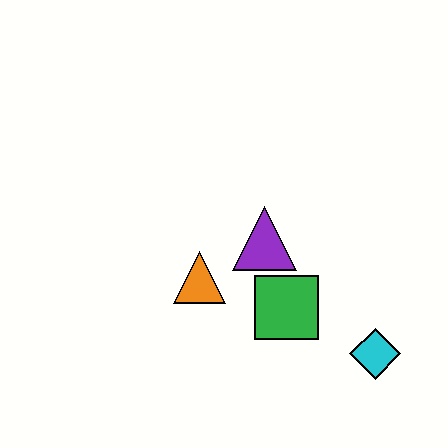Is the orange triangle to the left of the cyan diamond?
Yes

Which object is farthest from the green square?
The cyan diamond is farthest from the green square.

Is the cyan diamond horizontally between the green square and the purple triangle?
No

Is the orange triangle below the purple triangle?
Yes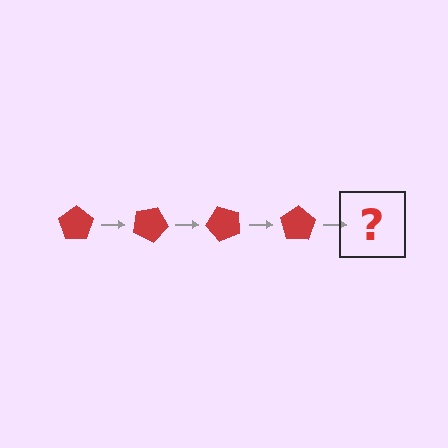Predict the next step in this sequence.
The next step is a red pentagon rotated 100 degrees.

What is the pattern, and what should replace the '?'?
The pattern is that the pentagon rotates 25 degrees each step. The '?' should be a red pentagon rotated 100 degrees.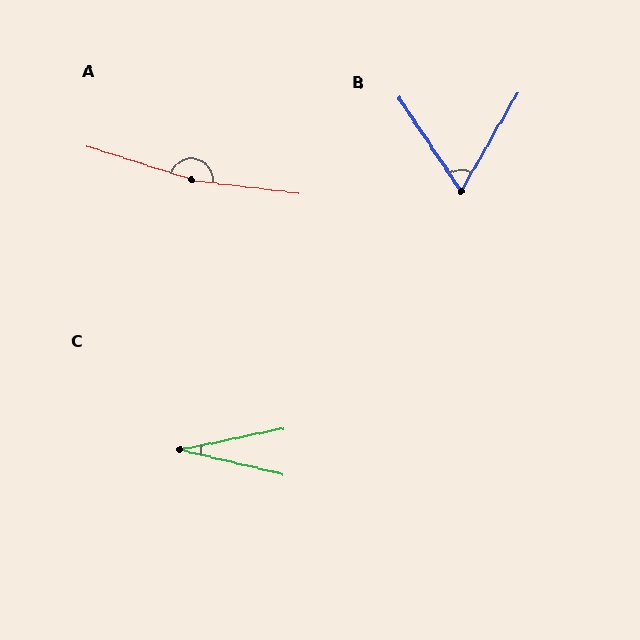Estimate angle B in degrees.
Approximately 63 degrees.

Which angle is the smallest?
C, at approximately 25 degrees.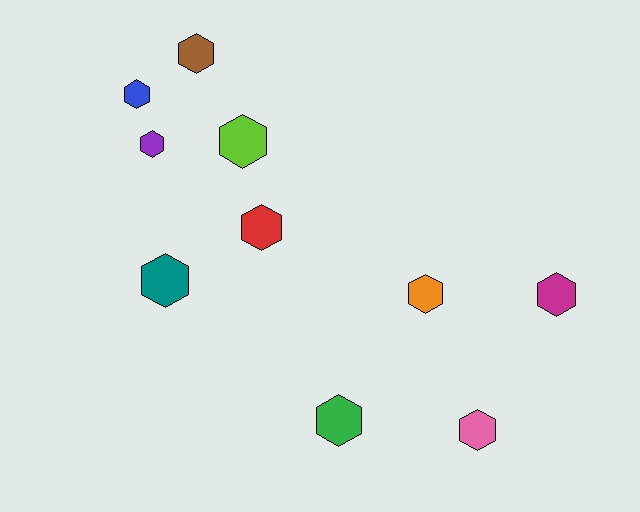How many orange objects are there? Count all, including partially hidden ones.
There is 1 orange object.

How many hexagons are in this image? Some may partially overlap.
There are 10 hexagons.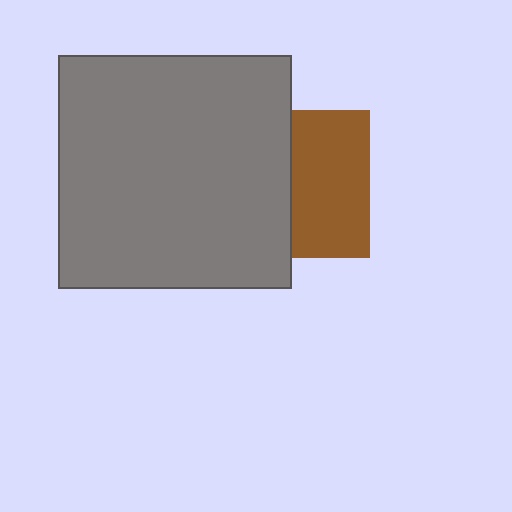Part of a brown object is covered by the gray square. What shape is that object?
It is a square.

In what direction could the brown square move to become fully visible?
The brown square could move right. That would shift it out from behind the gray square entirely.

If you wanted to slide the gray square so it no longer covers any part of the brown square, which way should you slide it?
Slide it left — that is the most direct way to separate the two shapes.